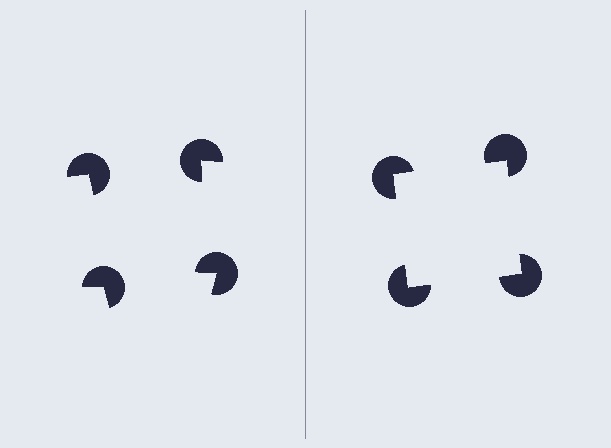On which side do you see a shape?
An illusory square appears on the right side. On the left side the wedge cuts are rotated, so no coherent shape forms.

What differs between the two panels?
The pac-man discs are positioned identically on both sides; only the wedge orientations differ. On the right they align to a square; on the left they are misaligned.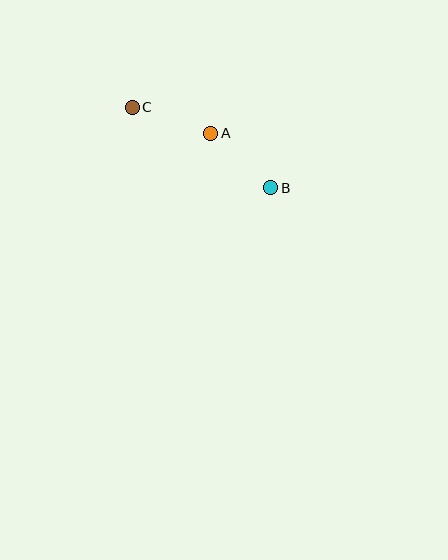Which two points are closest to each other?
Points A and B are closest to each other.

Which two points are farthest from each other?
Points B and C are farthest from each other.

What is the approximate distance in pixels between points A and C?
The distance between A and C is approximately 83 pixels.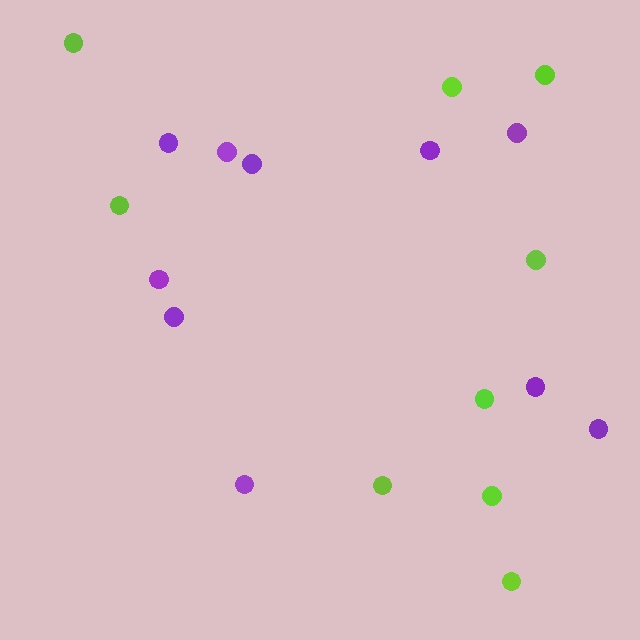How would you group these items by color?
There are 2 groups: one group of purple circles (10) and one group of lime circles (9).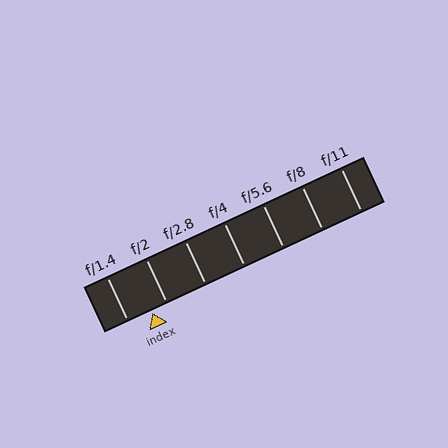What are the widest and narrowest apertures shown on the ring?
The widest aperture shown is f/1.4 and the narrowest is f/11.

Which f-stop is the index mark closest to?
The index mark is closest to f/2.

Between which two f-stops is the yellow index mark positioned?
The index mark is between f/1.4 and f/2.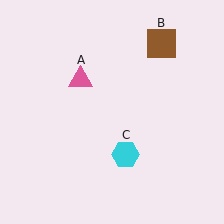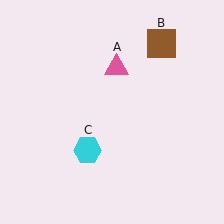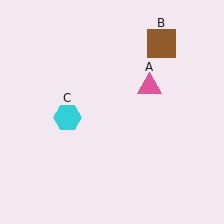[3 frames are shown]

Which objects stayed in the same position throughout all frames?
Brown square (object B) remained stationary.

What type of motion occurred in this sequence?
The pink triangle (object A), cyan hexagon (object C) rotated clockwise around the center of the scene.